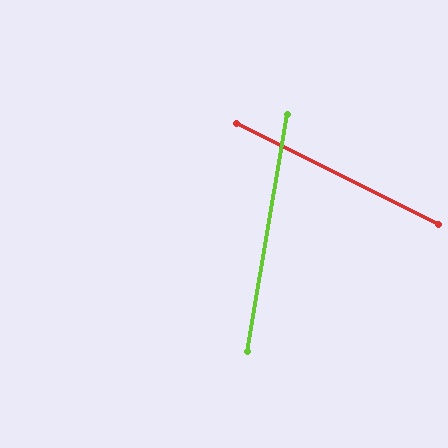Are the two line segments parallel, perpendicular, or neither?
Neither parallel nor perpendicular — they differ by about 73°.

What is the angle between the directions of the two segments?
Approximately 73 degrees.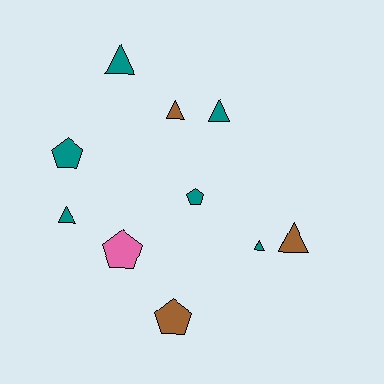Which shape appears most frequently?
Triangle, with 6 objects.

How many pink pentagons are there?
There is 1 pink pentagon.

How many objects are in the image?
There are 10 objects.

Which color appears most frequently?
Teal, with 6 objects.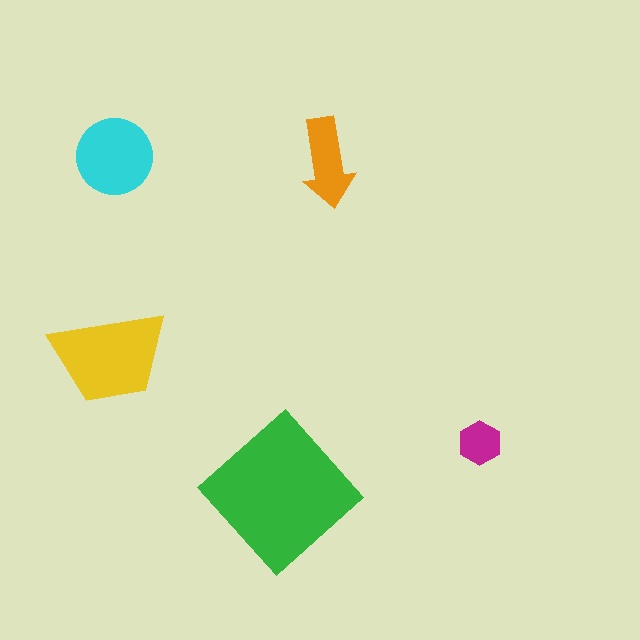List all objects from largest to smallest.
The green diamond, the yellow trapezoid, the cyan circle, the orange arrow, the magenta hexagon.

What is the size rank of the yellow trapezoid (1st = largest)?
2nd.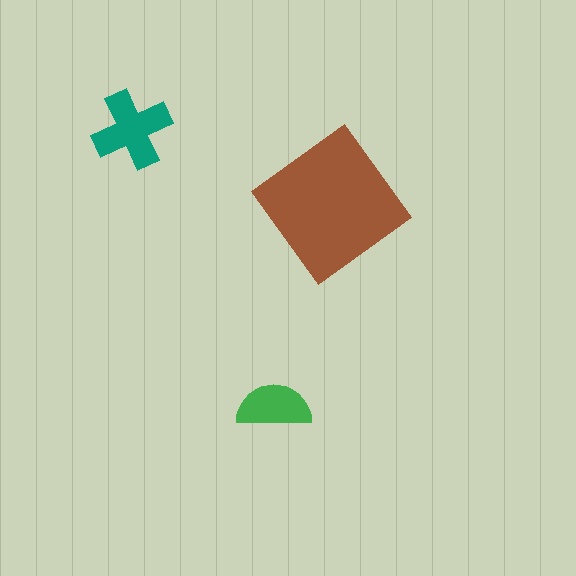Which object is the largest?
The brown diamond.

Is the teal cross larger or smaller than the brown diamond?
Smaller.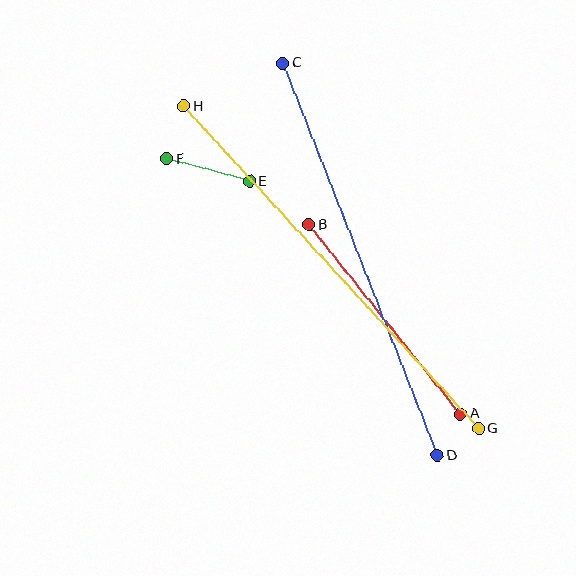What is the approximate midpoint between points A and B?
The midpoint is at approximately (385, 319) pixels.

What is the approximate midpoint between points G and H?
The midpoint is at approximately (331, 267) pixels.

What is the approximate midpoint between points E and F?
The midpoint is at approximately (208, 170) pixels.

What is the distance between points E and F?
The distance is approximately 86 pixels.